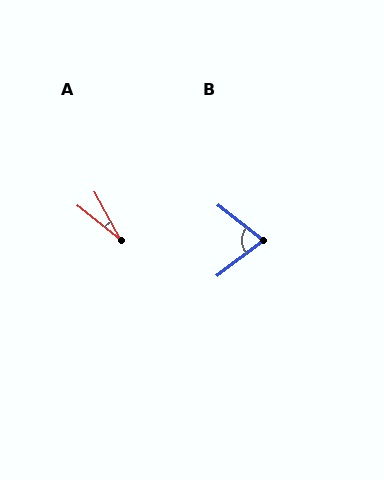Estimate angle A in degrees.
Approximately 23 degrees.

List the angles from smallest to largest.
A (23°), B (76°).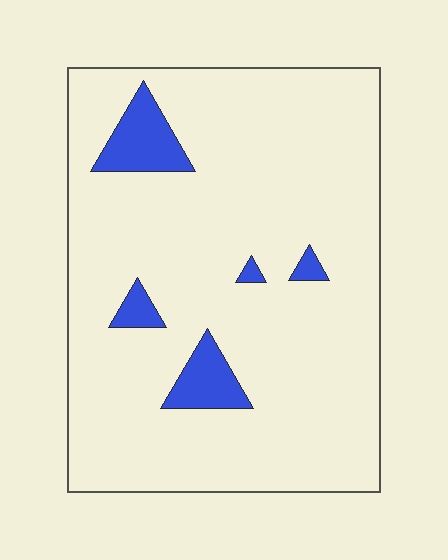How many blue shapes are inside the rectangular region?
5.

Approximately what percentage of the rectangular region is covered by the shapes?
Approximately 10%.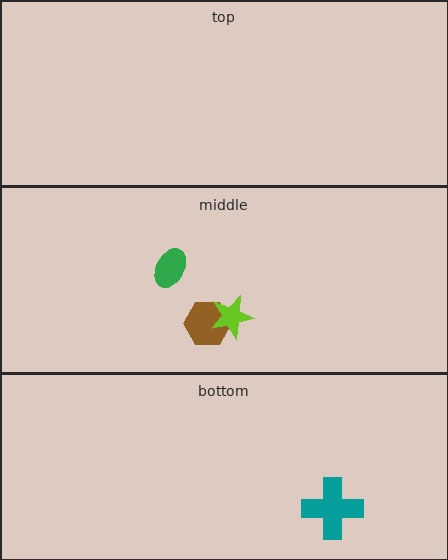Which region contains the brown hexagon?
The middle region.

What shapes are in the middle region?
The brown hexagon, the lime star, the green ellipse.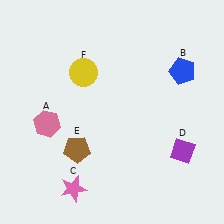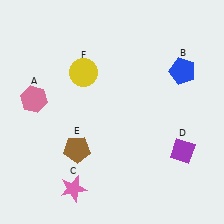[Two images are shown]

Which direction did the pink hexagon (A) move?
The pink hexagon (A) moved up.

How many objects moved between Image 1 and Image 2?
1 object moved between the two images.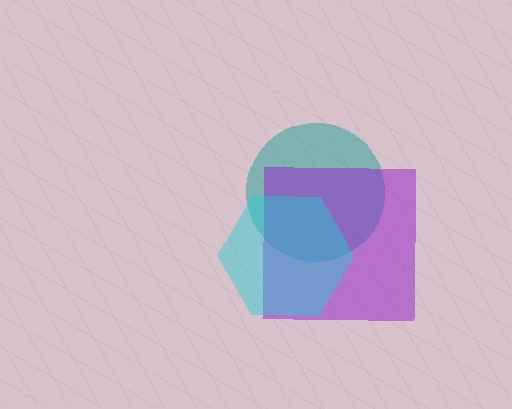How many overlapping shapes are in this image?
There are 3 overlapping shapes in the image.